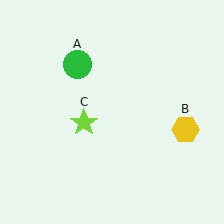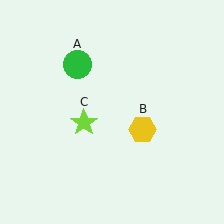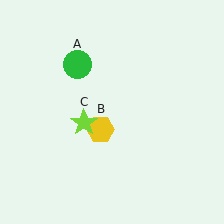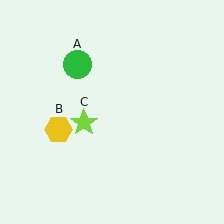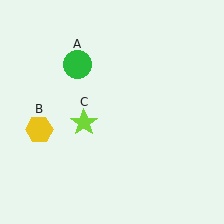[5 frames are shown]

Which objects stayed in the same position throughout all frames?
Green circle (object A) and lime star (object C) remained stationary.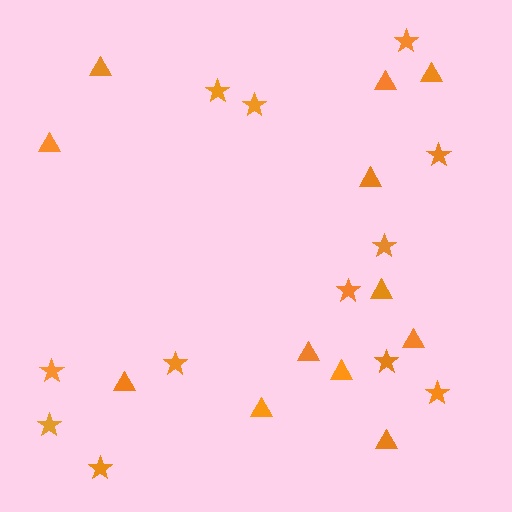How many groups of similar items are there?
There are 2 groups: one group of stars (12) and one group of triangles (12).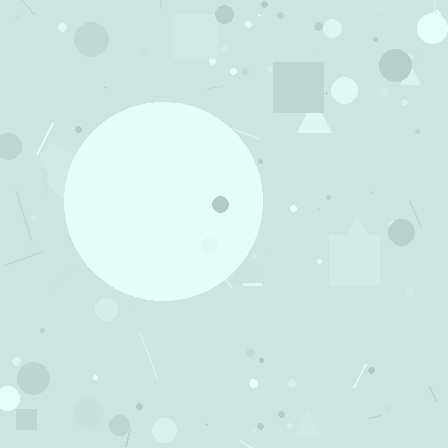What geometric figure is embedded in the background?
A circle is embedded in the background.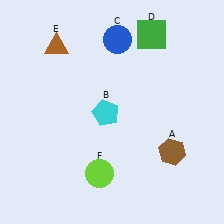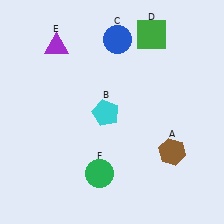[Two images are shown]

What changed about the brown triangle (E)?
In Image 1, E is brown. In Image 2, it changed to purple.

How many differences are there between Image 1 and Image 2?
There are 2 differences between the two images.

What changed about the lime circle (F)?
In Image 1, F is lime. In Image 2, it changed to green.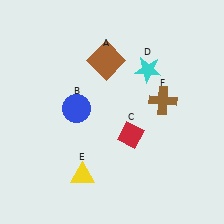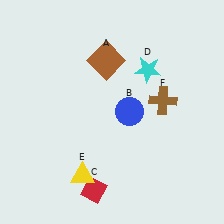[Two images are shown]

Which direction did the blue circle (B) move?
The blue circle (B) moved right.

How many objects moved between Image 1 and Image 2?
2 objects moved between the two images.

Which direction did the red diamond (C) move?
The red diamond (C) moved down.